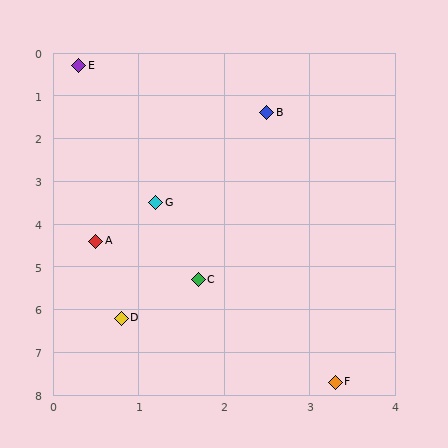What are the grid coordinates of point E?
Point E is at approximately (0.3, 0.3).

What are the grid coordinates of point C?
Point C is at approximately (1.7, 5.3).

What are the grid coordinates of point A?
Point A is at approximately (0.5, 4.4).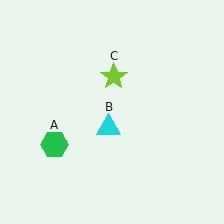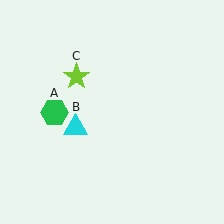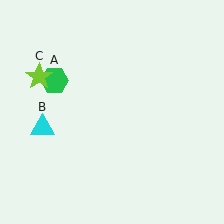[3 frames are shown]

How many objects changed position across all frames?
3 objects changed position: green hexagon (object A), cyan triangle (object B), lime star (object C).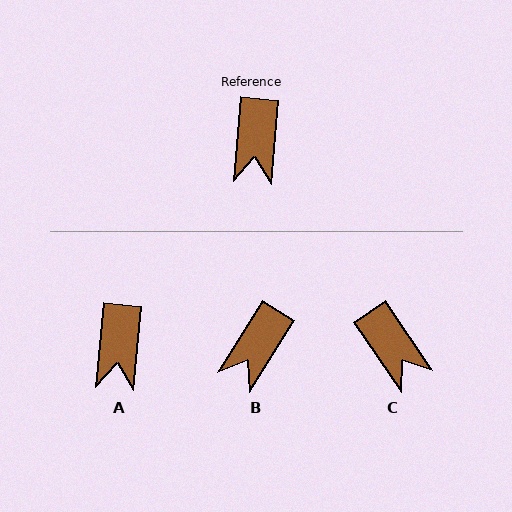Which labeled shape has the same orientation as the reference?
A.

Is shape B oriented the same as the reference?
No, it is off by about 27 degrees.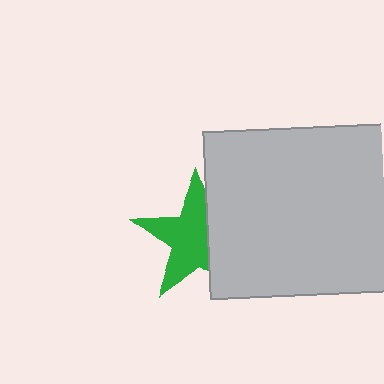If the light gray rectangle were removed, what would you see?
You would see the complete green star.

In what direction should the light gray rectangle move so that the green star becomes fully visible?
The light gray rectangle should move right. That is the shortest direction to clear the overlap and leave the green star fully visible.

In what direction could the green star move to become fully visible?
The green star could move left. That would shift it out from behind the light gray rectangle entirely.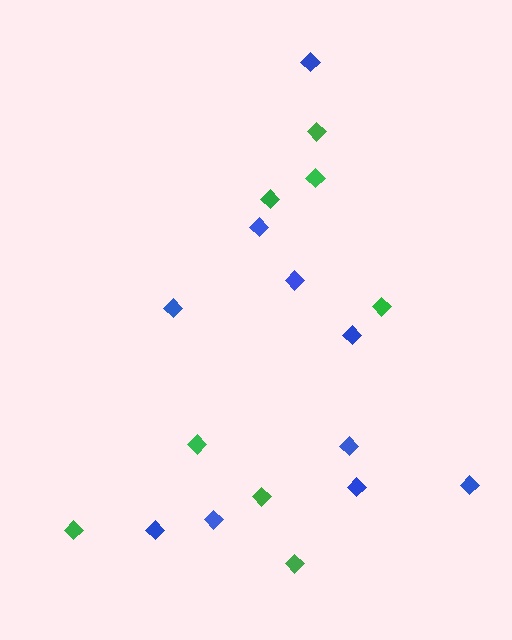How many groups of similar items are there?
There are 2 groups: one group of blue diamonds (10) and one group of green diamonds (8).